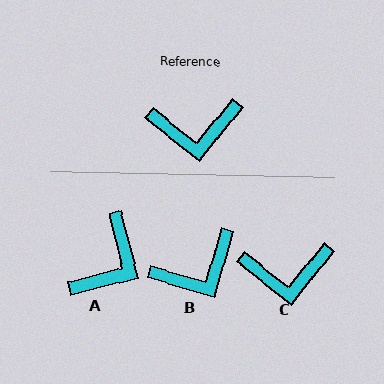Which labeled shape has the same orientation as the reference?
C.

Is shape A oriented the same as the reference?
No, it is off by about 53 degrees.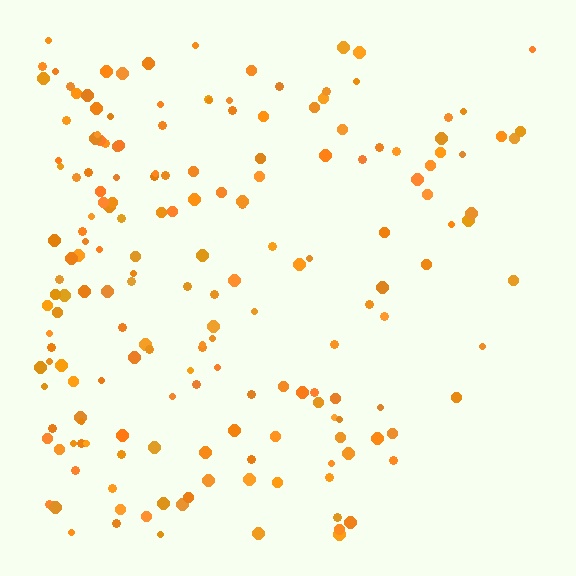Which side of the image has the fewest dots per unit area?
The right.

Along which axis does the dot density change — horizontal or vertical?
Horizontal.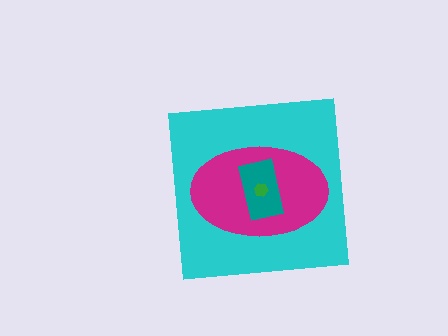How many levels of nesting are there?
4.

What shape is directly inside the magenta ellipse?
The teal rectangle.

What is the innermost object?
The green hexagon.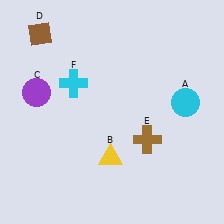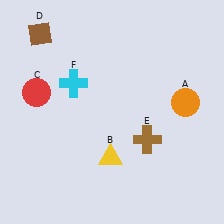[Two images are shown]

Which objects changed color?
A changed from cyan to orange. C changed from purple to red.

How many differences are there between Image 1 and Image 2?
There are 2 differences between the two images.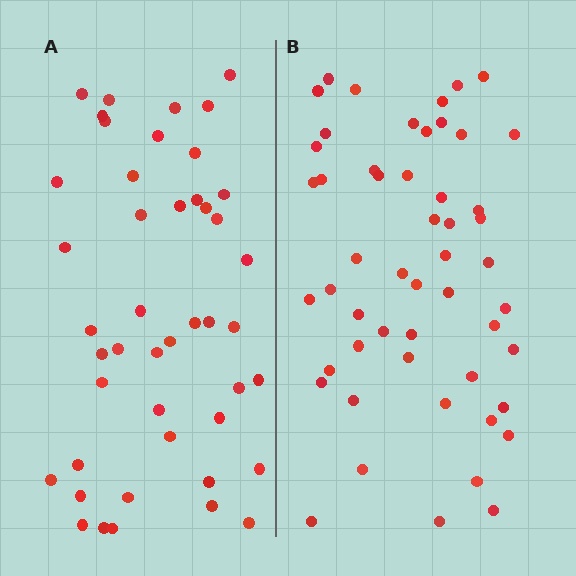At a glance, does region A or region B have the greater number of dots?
Region B (the right region) has more dots.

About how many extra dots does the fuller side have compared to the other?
Region B has roughly 8 or so more dots than region A.